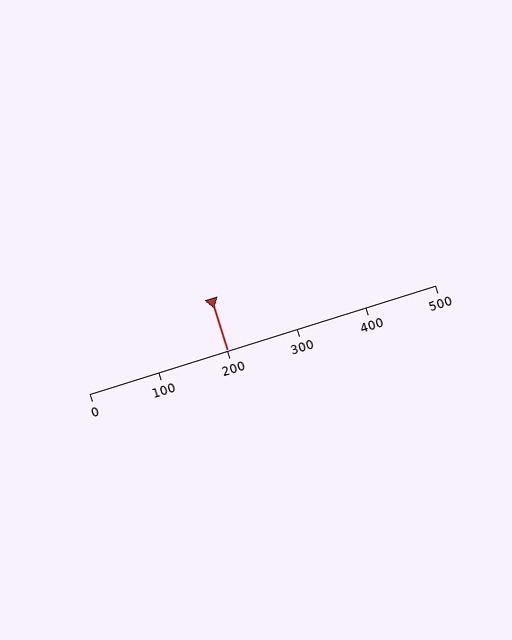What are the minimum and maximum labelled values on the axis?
The axis runs from 0 to 500.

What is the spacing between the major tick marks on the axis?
The major ticks are spaced 100 apart.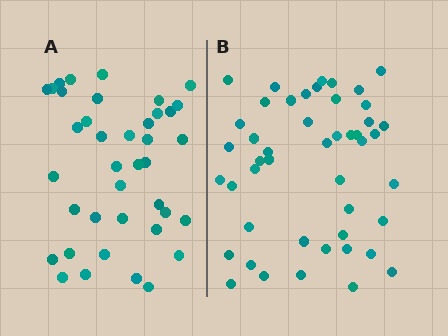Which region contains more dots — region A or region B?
Region B (the right region) has more dots.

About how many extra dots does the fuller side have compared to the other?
Region B has roughly 8 or so more dots than region A.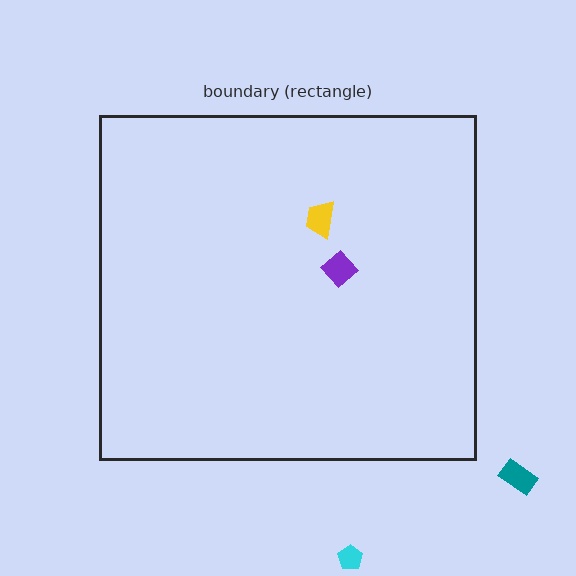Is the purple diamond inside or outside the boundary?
Inside.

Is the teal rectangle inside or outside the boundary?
Outside.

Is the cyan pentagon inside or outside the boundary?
Outside.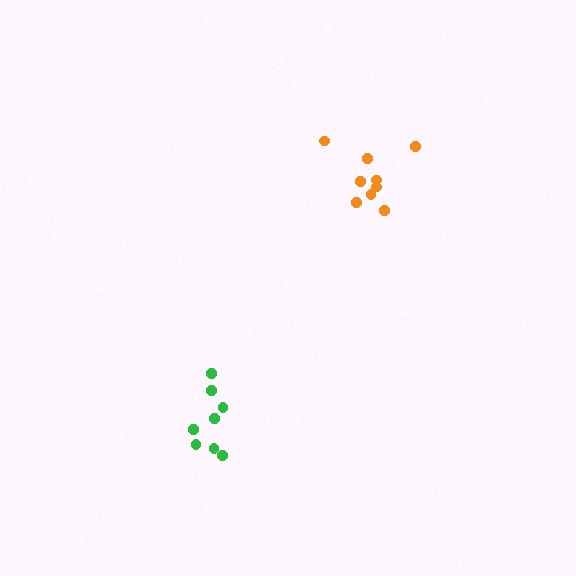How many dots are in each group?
Group 1: 9 dots, Group 2: 8 dots (17 total).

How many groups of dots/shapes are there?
There are 2 groups.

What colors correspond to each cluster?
The clusters are colored: orange, green.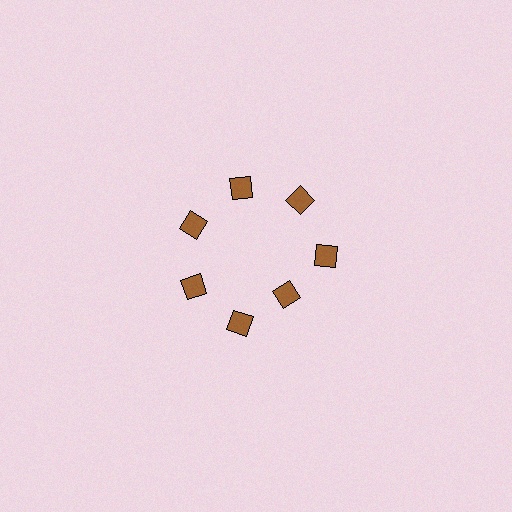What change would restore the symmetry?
The symmetry would be restored by moving it outward, back onto the ring so that all 7 diamonds sit at equal angles and equal distance from the center.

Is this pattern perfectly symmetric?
No. The 7 brown diamonds are arranged in a ring, but one element near the 5 o'clock position is pulled inward toward the center, breaking the 7-fold rotational symmetry.